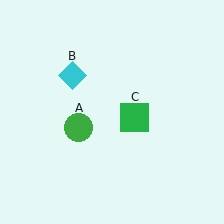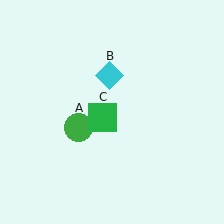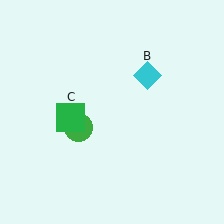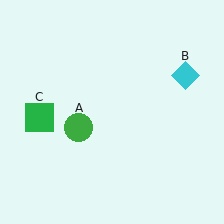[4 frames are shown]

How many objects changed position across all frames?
2 objects changed position: cyan diamond (object B), green square (object C).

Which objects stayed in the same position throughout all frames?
Green circle (object A) remained stationary.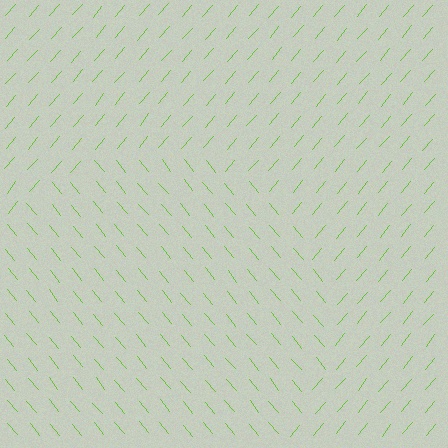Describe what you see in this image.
The image is filled with small lime line segments. A circle region in the image has lines oriented differently from the surrounding lines, creating a visible texture boundary.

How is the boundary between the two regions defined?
The boundary is defined purely by a change in line orientation (approximately 79 degrees difference). All lines are the same color and thickness.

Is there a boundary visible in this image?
Yes, there is a texture boundary formed by a change in line orientation.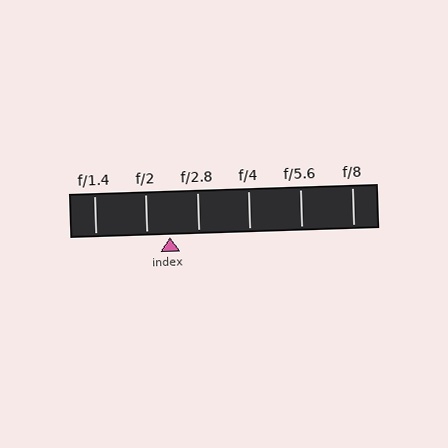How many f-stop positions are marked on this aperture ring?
There are 6 f-stop positions marked.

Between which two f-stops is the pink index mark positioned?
The index mark is between f/2 and f/2.8.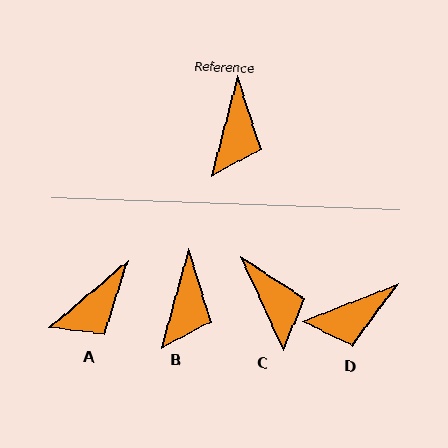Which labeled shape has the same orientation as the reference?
B.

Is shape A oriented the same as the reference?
No, it is off by about 35 degrees.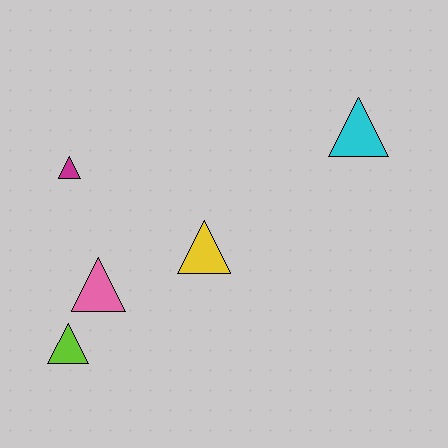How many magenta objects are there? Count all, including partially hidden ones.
There is 1 magenta object.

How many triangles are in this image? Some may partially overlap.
There are 5 triangles.